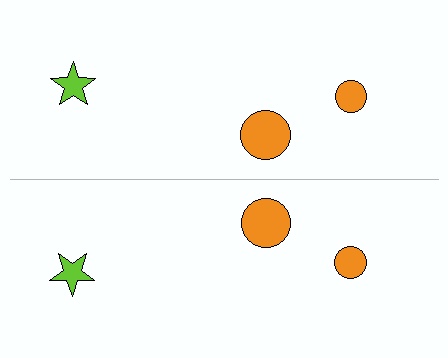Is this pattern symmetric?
Yes, this pattern has bilateral (reflection) symmetry.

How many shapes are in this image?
There are 6 shapes in this image.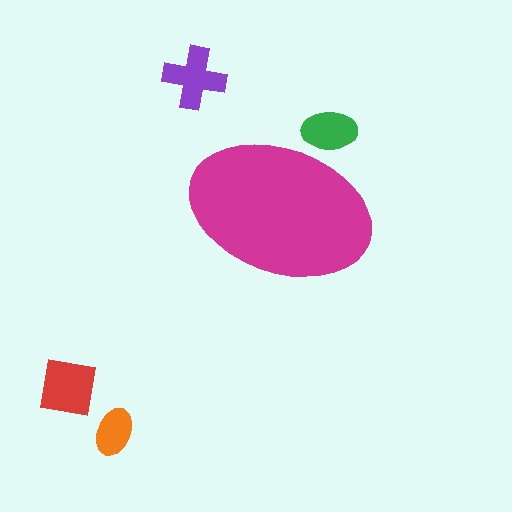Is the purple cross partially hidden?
No, the purple cross is fully visible.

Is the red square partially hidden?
No, the red square is fully visible.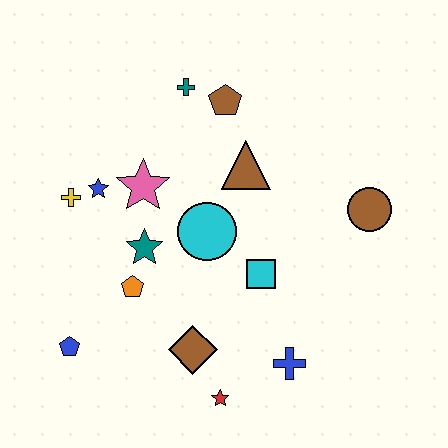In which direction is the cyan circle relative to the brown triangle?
The cyan circle is below the brown triangle.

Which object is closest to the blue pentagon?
The orange pentagon is closest to the blue pentagon.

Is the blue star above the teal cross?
No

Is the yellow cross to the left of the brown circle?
Yes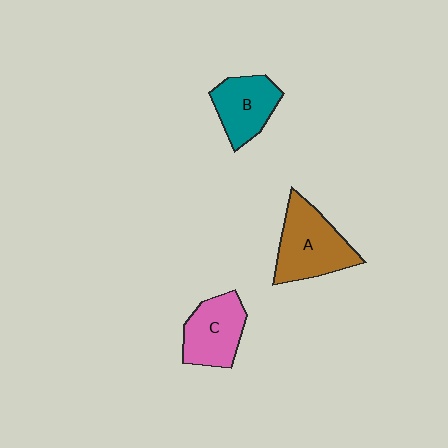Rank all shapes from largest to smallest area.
From largest to smallest: A (brown), C (pink), B (teal).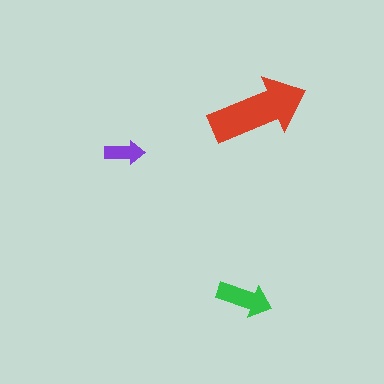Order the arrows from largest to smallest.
the red one, the green one, the purple one.